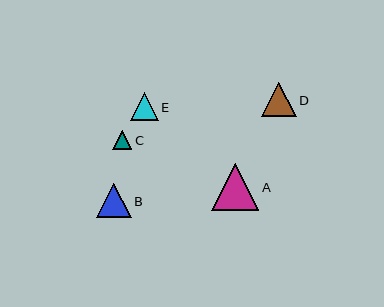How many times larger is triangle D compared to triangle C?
Triangle D is approximately 1.8 times the size of triangle C.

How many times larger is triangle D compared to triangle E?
Triangle D is approximately 1.2 times the size of triangle E.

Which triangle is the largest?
Triangle A is the largest with a size of approximately 47 pixels.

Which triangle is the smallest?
Triangle C is the smallest with a size of approximately 19 pixels.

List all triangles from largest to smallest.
From largest to smallest: A, D, B, E, C.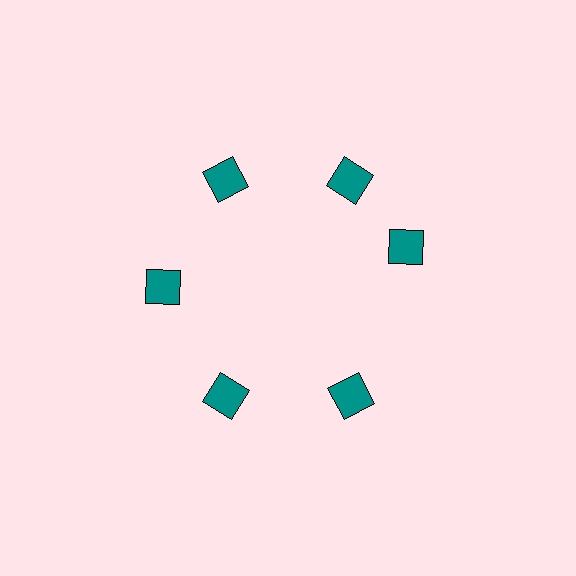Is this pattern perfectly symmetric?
No. The 6 teal squares are arranged in a ring, but one element near the 3 o'clock position is rotated out of alignment along the ring, breaking the 6-fold rotational symmetry.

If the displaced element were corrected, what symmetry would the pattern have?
It would have 6-fold rotational symmetry — the pattern would map onto itself every 60 degrees.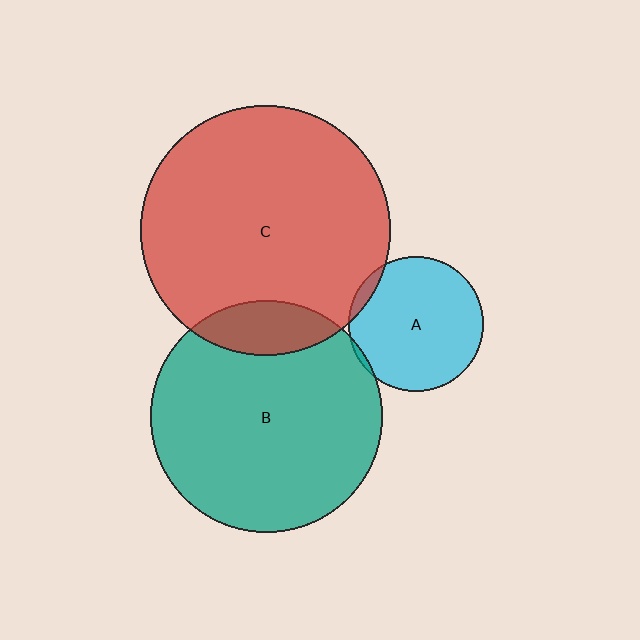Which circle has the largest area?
Circle C (red).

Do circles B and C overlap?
Yes.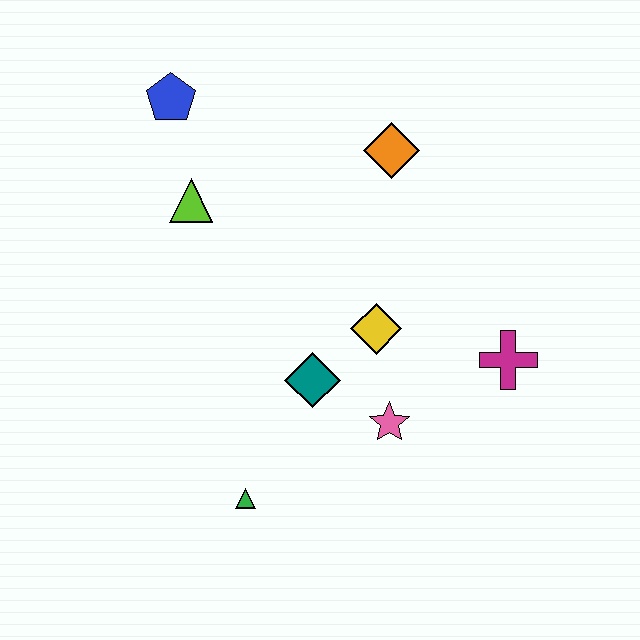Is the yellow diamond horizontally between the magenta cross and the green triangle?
Yes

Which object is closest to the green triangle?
The teal diamond is closest to the green triangle.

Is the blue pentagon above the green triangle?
Yes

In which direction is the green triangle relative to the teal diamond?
The green triangle is below the teal diamond.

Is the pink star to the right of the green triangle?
Yes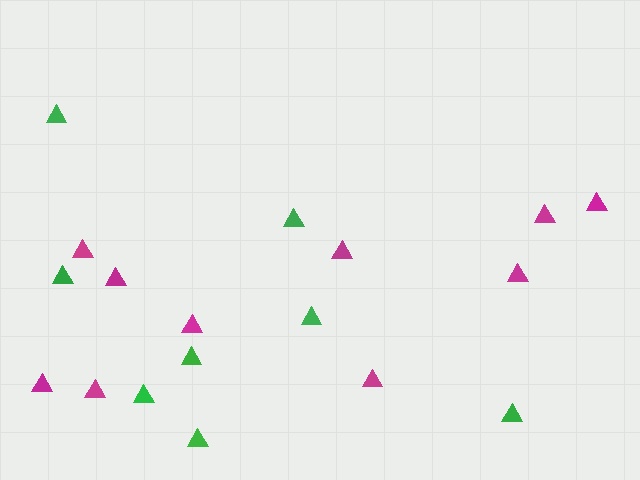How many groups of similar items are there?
There are 2 groups: one group of magenta triangles (10) and one group of green triangles (8).